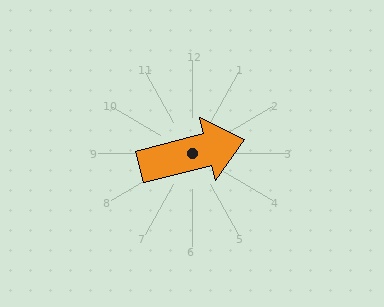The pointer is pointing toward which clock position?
Roughly 3 o'clock.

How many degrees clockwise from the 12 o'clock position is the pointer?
Approximately 76 degrees.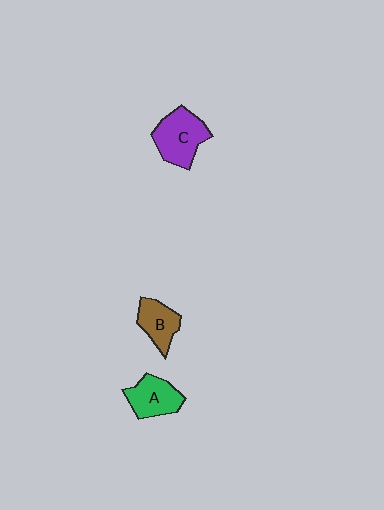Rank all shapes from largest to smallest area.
From largest to smallest: C (purple), A (green), B (brown).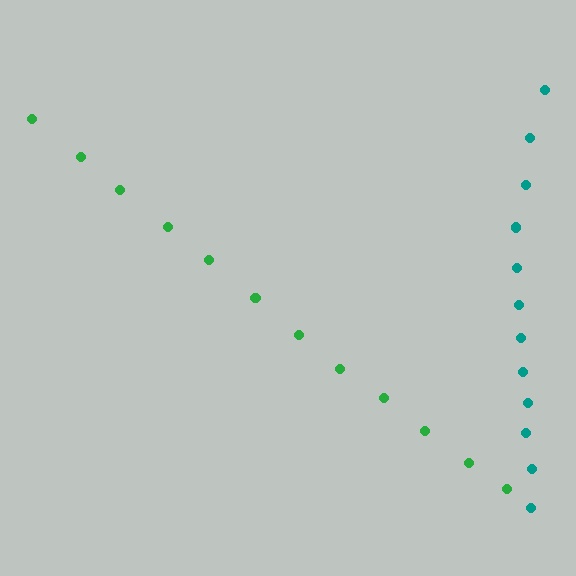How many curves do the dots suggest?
There are 2 distinct paths.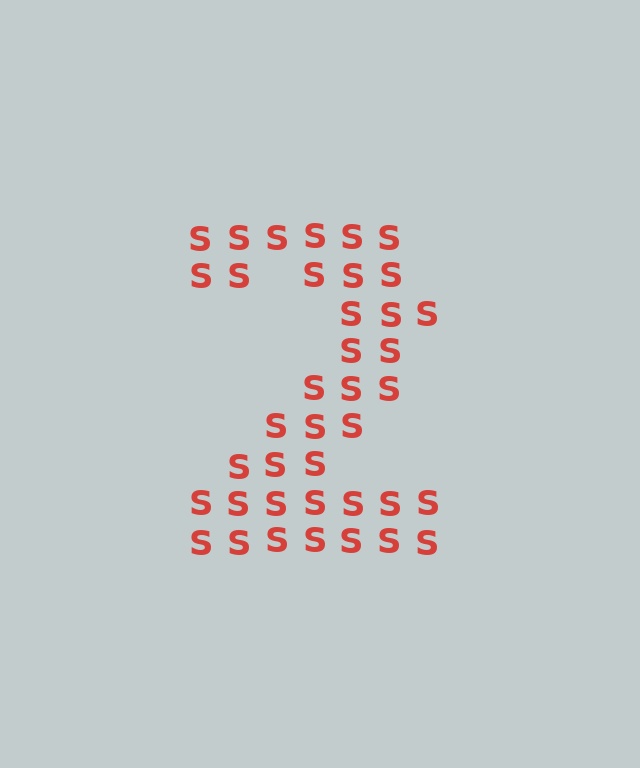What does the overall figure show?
The overall figure shows the digit 2.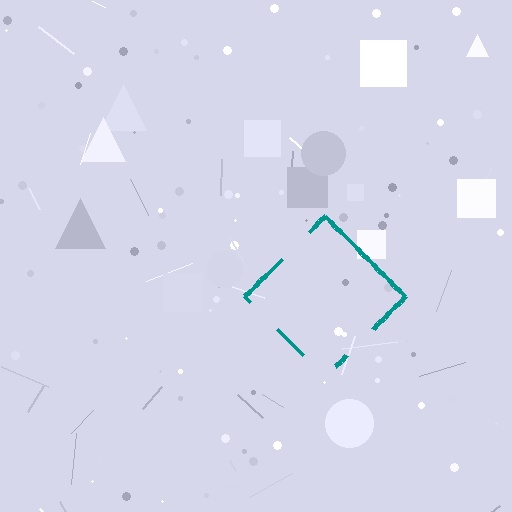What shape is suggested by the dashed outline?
The dashed outline suggests a diamond.